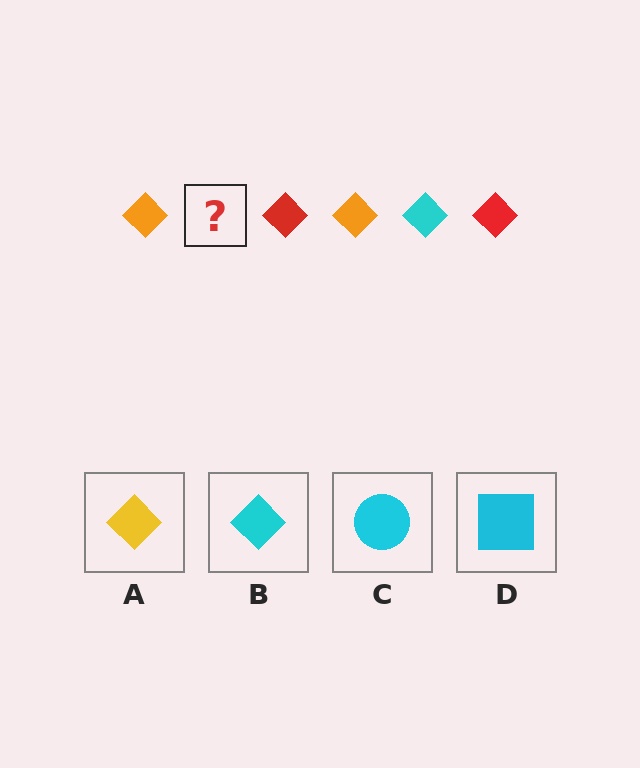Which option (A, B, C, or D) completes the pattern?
B.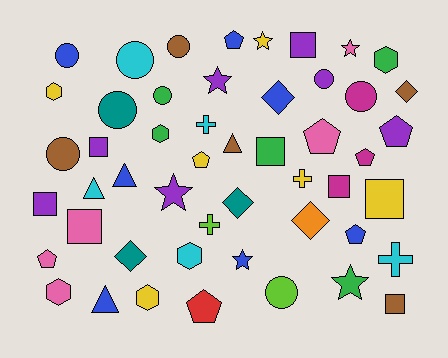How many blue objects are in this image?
There are 7 blue objects.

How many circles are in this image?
There are 9 circles.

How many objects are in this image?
There are 50 objects.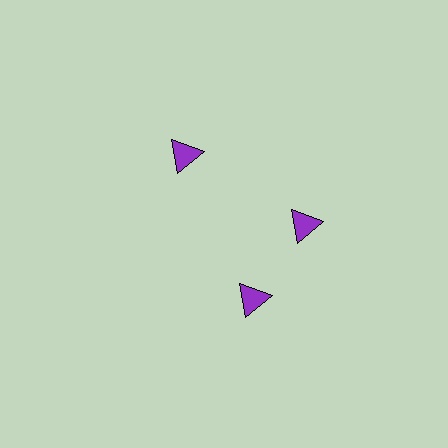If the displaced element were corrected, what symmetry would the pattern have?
It would have 3-fold rotational symmetry — the pattern would map onto itself every 120 degrees.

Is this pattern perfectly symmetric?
No. The 3 purple triangles are arranged in a ring, but one element near the 7 o'clock position is rotated out of alignment along the ring, breaking the 3-fold rotational symmetry.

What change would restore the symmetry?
The symmetry would be restored by rotating it back into even spacing with its neighbors so that all 3 triangles sit at equal angles and equal distance from the center.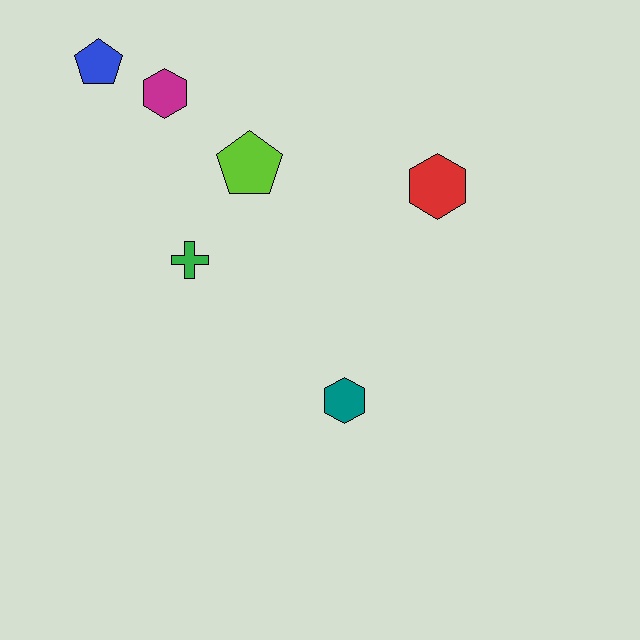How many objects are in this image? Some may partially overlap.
There are 6 objects.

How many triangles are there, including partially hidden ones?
There are no triangles.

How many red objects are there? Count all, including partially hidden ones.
There is 1 red object.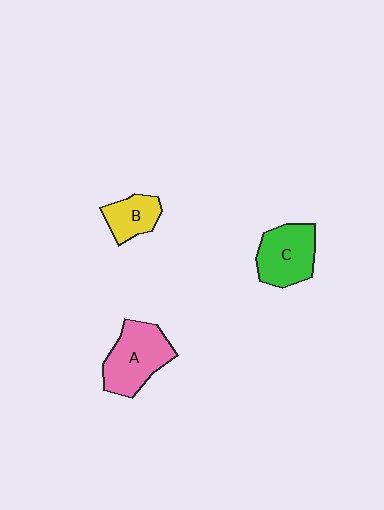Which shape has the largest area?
Shape A (pink).